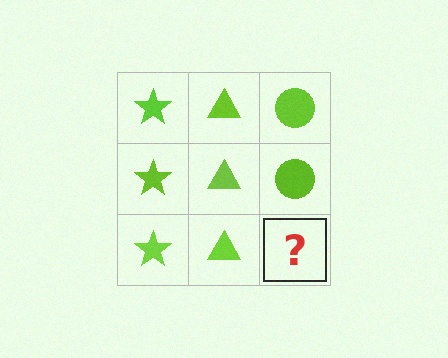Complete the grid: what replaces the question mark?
The question mark should be replaced with a lime circle.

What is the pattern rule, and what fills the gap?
The rule is that each column has a consistent shape. The gap should be filled with a lime circle.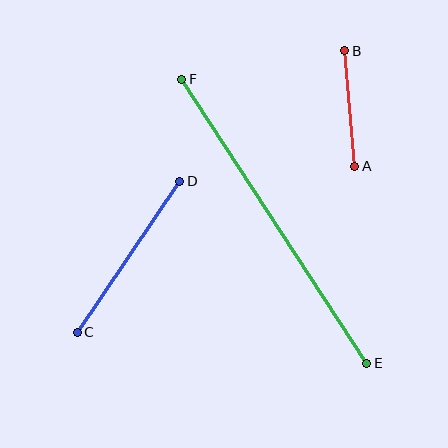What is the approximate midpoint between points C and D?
The midpoint is at approximately (128, 257) pixels.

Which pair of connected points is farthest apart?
Points E and F are farthest apart.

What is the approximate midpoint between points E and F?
The midpoint is at approximately (274, 221) pixels.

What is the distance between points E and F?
The distance is approximately 338 pixels.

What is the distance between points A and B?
The distance is approximately 116 pixels.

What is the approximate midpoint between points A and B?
The midpoint is at approximately (350, 109) pixels.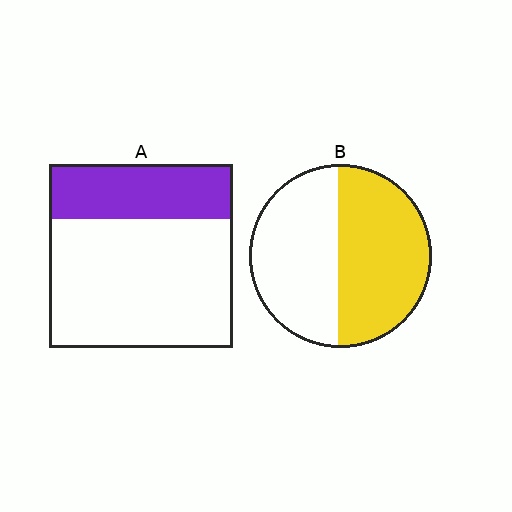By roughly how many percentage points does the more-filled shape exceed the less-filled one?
By roughly 20 percentage points (B over A).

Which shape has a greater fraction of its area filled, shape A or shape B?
Shape B.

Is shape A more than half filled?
No.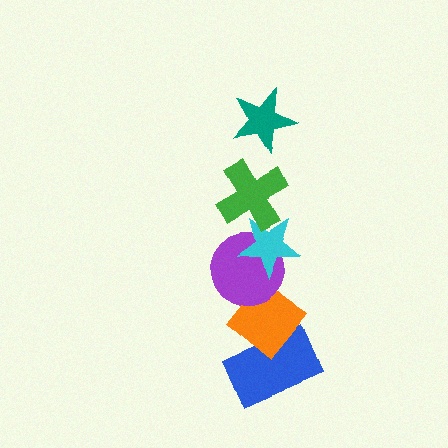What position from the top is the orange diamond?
The orange diamond is 5th from the top.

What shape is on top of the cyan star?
The green cross is on top of the cyan star.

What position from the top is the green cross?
The green cross is 2nd from the top.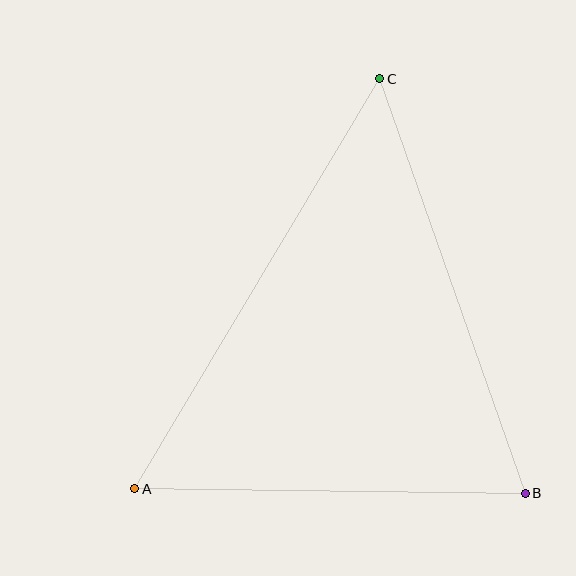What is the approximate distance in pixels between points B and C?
The distance between B and C is approximately 439 pixels.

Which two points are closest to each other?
Points A and B are closest to each other.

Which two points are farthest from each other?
Points A and C are farthest from each other.